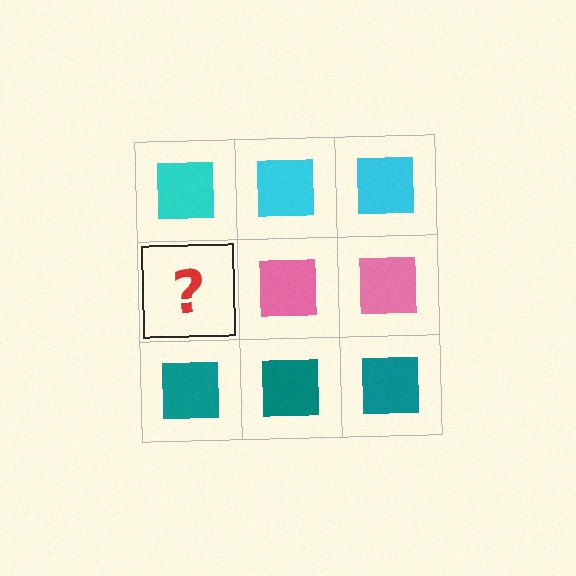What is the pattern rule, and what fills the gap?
The rule is that each row has a consistent color. The gap should be filled with a pink square.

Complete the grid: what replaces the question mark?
The question mark should be replaced with a pink square.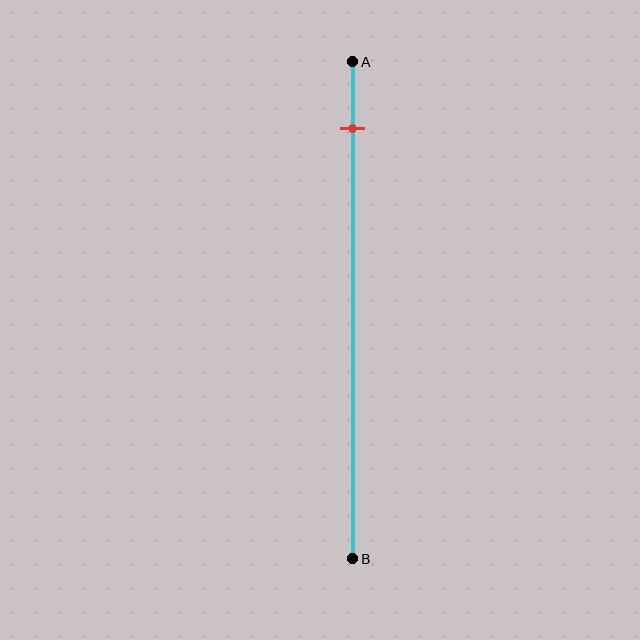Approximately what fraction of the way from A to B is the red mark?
The red mark is approximately 15% of the way from A to B.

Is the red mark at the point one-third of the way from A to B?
No, the mark is at about 15% from A, not at the 33% one-third point.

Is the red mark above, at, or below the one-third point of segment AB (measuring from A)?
The red mark is above the one-third point of segment AB.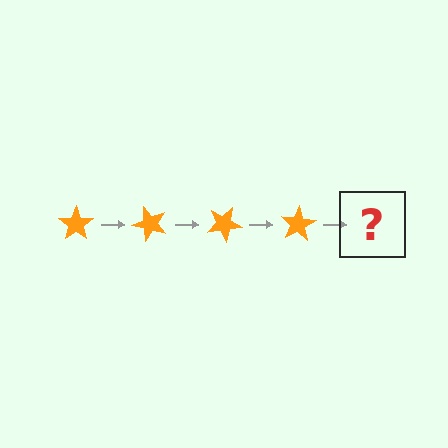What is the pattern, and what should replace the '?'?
The pattern is that the star rotates 50 degrees each step. The '?' should be an orange star rotated 200 degrees.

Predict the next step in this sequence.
The next step is an orange star rotated 200 degrees.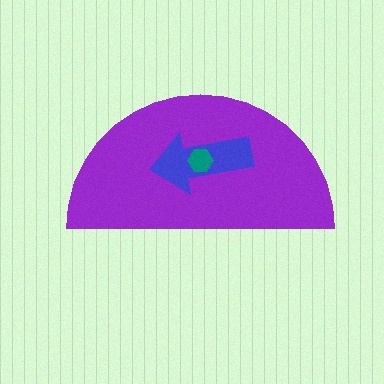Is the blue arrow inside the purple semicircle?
Yes.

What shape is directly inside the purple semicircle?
The blue arrow.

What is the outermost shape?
The purple semicircle.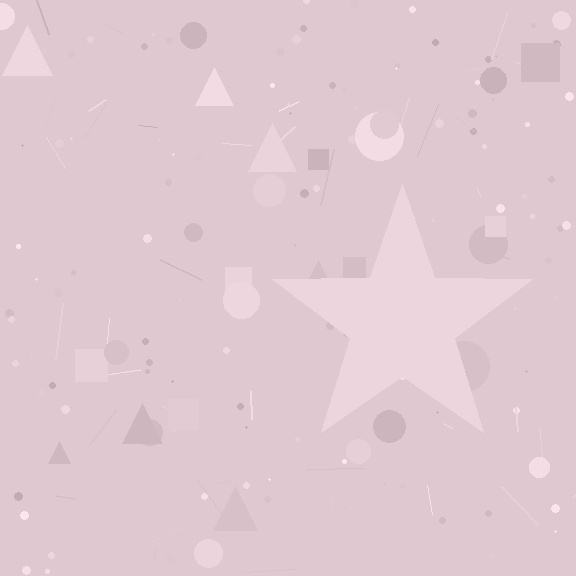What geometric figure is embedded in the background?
A star is embedded in the background.